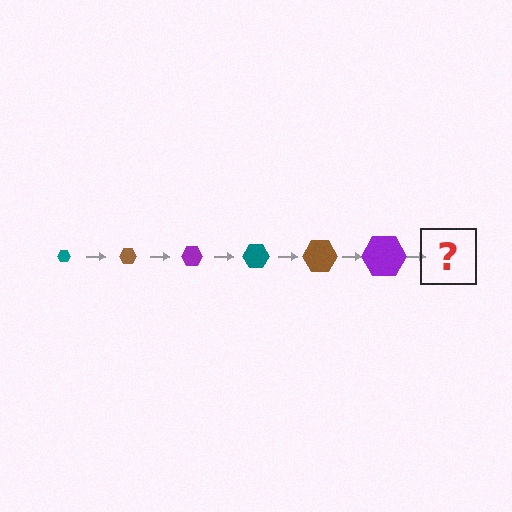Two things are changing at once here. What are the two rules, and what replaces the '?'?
The two rules are that the hexagon grows larger each step and the color cycles through teal, brown, and purple. The '?' should be a teal hexagon, larger than the previous one.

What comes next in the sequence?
The next element should be a teal hexagon, larger than the previous one.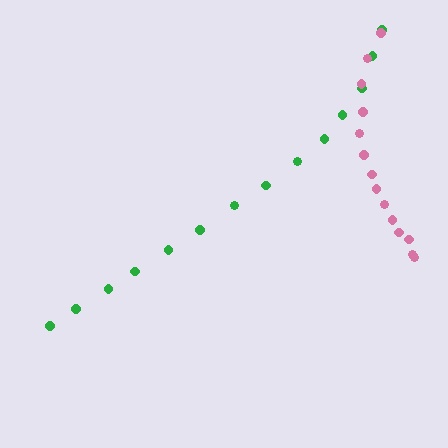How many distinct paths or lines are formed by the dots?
There are 2 distinct paths.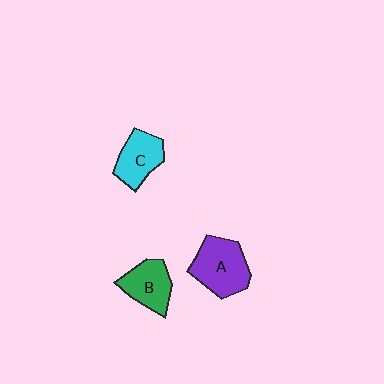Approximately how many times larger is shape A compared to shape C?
Approximately 1.4 times.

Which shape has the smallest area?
Shape C (cyan).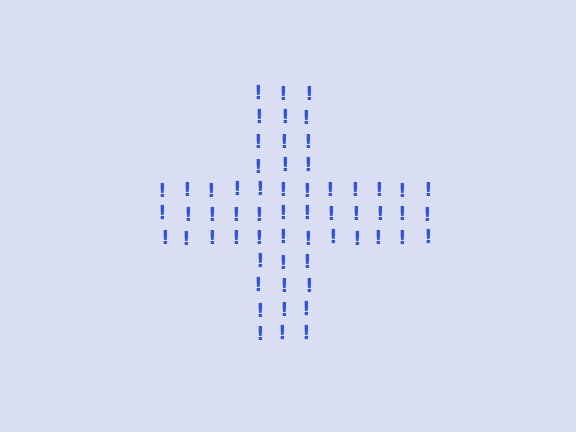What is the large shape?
The large shape is a cross.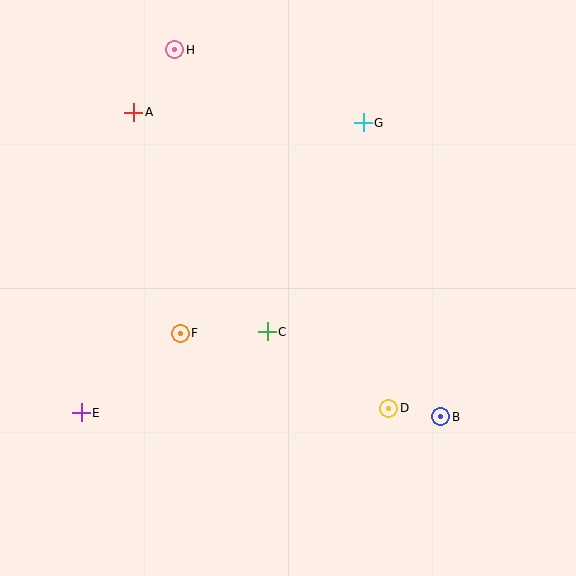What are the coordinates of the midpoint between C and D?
The midpoint between C and D is at (328, 370).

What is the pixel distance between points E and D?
The distance between E and D is 308 pixels.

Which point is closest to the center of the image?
Point C at (267, 332) is closest to the center.